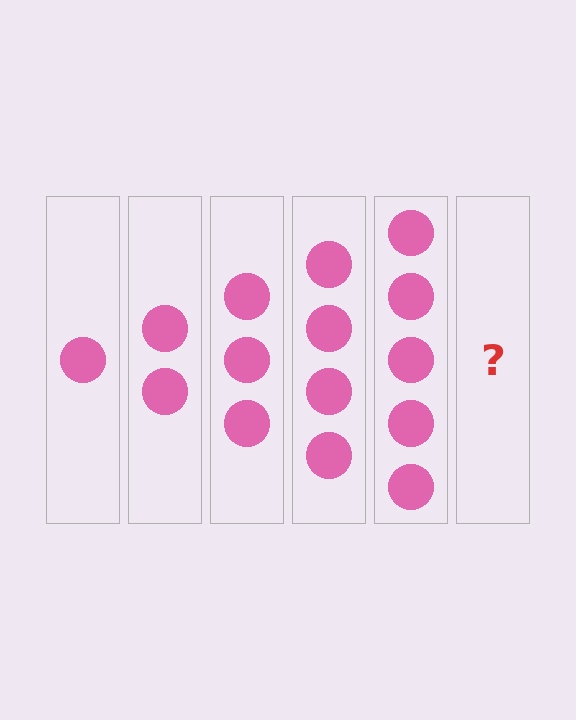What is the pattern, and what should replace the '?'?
The pattern is that each step adds one more circle. The '?' should be 6 circles.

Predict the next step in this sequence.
The next step is 6 circles.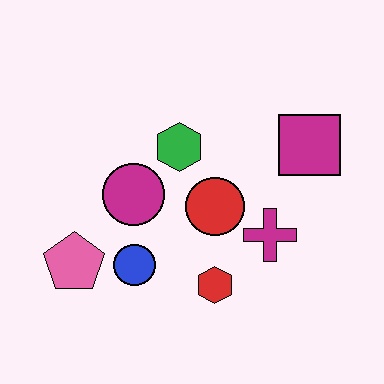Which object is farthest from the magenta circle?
The magenta square is farthest from the magenta circle.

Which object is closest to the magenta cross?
The red circle is closest to the magenta cross.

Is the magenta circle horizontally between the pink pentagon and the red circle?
Yes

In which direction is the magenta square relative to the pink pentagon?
The magenta square is to the right of the pink pentagon.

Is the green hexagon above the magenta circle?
Yes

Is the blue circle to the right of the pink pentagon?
Yes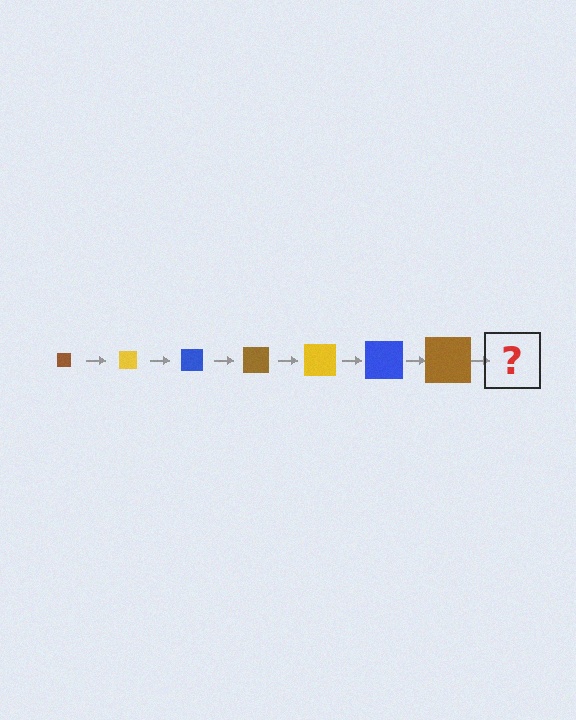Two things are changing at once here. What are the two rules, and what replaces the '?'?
The two rules are that the square grows larger each step and the color cycles through brown, yellow, and blue. The '?' should be a yellow square, larger than the previous one.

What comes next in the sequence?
The next element should be a yellow square, larger than the previous one.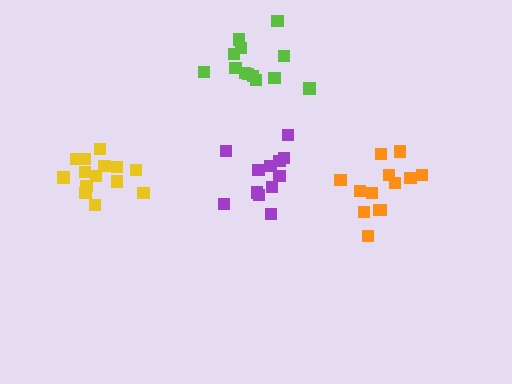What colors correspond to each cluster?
The clusters are colored: orange, lime, purple, yellow.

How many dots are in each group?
Group 1: 13 dots, Group 2: 13 dots, Group 3: 13 dots, Group 4: 15 dots (54 total).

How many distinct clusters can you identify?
There are 4 distinct clusters.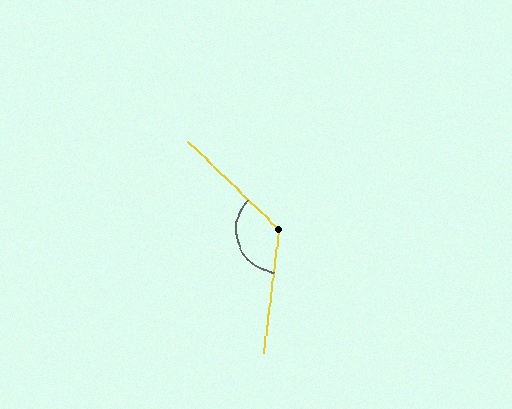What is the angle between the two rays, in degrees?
Approximately 127 degrees.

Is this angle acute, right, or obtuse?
It is obtuse.